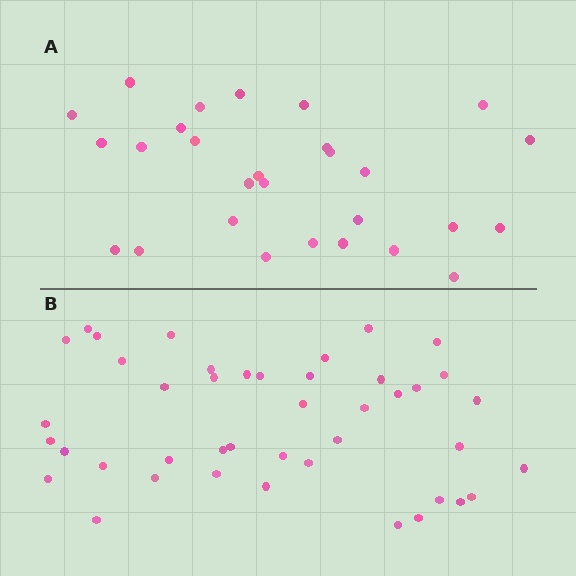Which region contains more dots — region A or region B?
Region B (the bottom region) has more dots.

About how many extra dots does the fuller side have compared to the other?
Region B has approximately 15 more dots than region A.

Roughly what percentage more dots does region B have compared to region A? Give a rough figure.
About 55% more.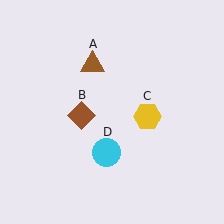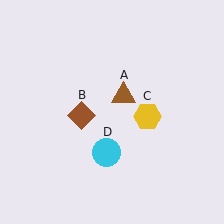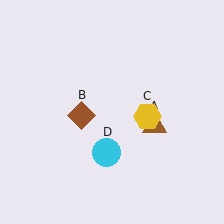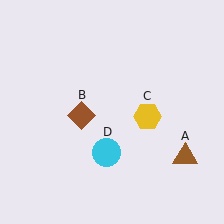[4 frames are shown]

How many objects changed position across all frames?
1 object changed position: brown triangle (object A).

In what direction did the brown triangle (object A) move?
The brown triangle (object A) moved down and to the right.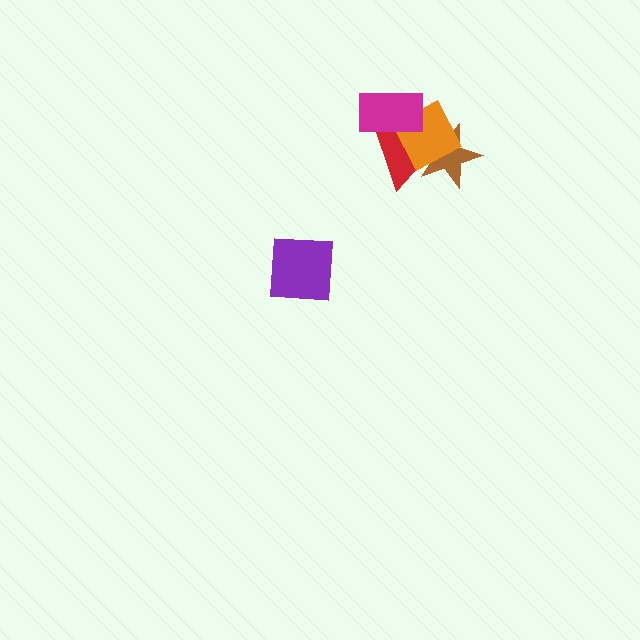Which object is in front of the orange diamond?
The magenta rectangle is in front of the orange diamond.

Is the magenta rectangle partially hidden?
No, no other shape covers it.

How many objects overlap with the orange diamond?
3 objects overlap with the orange diamond.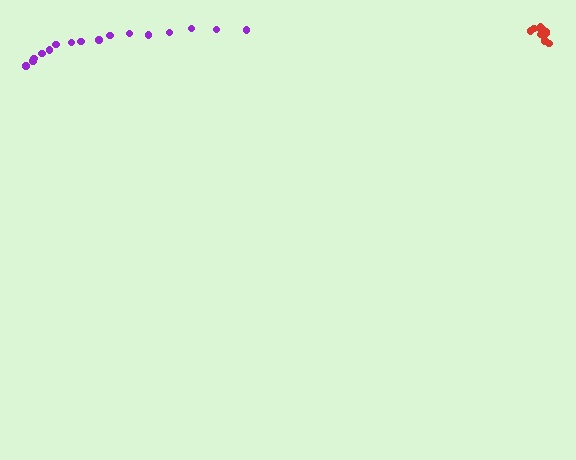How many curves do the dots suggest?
There are 2 distinct paths.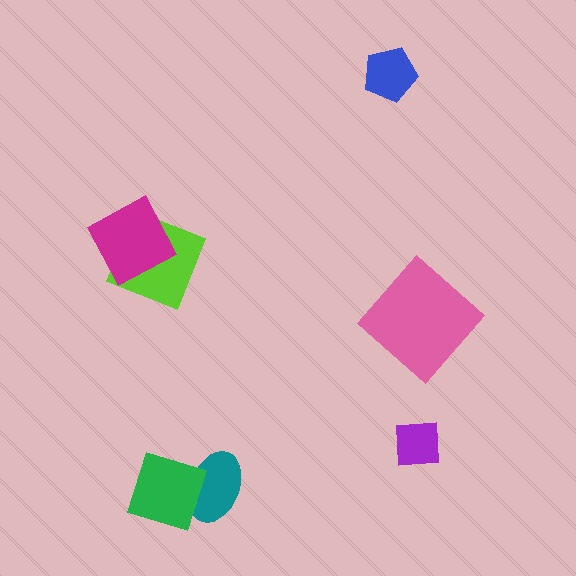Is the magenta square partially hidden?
No, no other shape covers it.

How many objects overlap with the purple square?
0 objects overlap with the purple square.